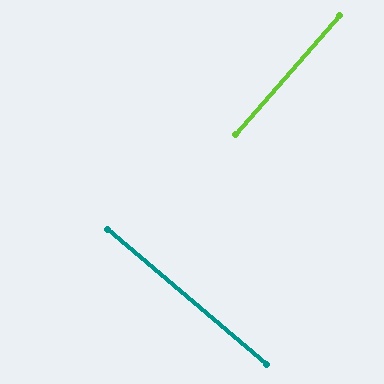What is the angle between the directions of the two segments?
Approximately 89 degrees.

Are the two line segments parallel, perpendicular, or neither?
Perpendicular — they meet at approximately 89°.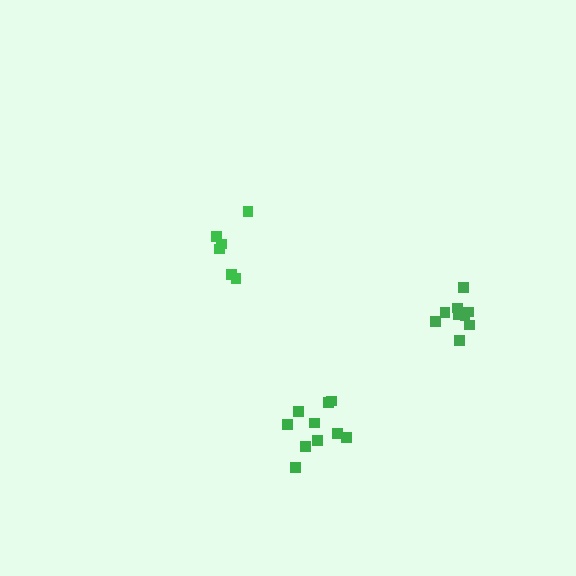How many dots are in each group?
Group 1: 6 dots, Group 2: 10 dots, Group 3: 9 dots (25 total).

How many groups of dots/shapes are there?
There are 3 groups.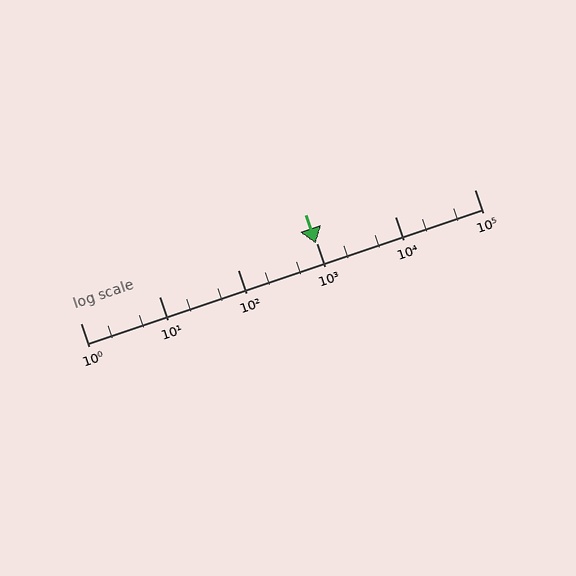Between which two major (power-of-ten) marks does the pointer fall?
The pointer is between 100 and 1000.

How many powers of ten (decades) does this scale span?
The scale spans 5 decades, from 1 to 100000.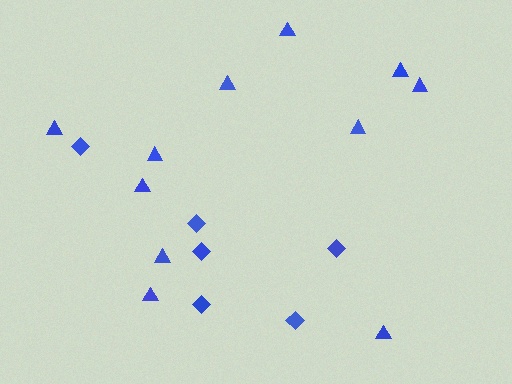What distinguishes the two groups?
There are 2 groups: one group of triangles (11) and one group of diamonds (6).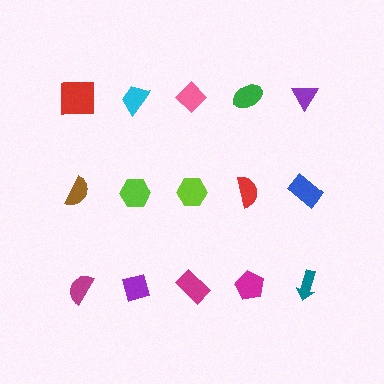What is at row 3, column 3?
A magenta rectangle.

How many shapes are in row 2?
5 shapes.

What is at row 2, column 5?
A blue rectangle.